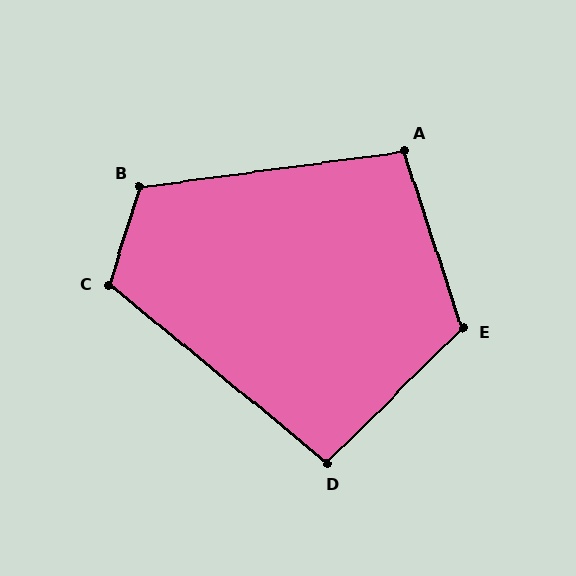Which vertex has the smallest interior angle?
D, at approximately 96 degrees.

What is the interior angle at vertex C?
Approximately 112 degrees (obtuse).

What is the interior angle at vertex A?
Approximately 101 degrees (obtuse).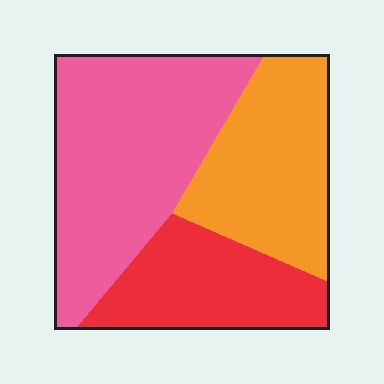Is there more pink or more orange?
Pink.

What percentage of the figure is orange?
Orange covers around 30% of the figure.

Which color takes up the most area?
Pink, at roughly 45%.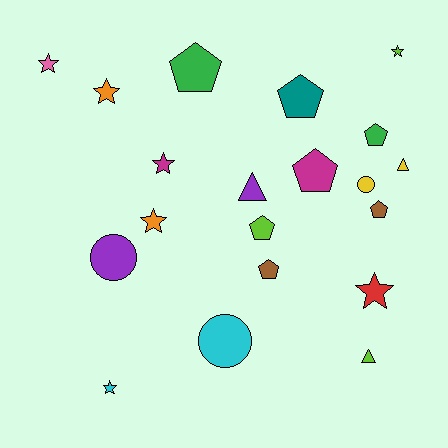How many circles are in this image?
There are 3 circles.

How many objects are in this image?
There are 20 objects.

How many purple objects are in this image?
There are 2 purple objects.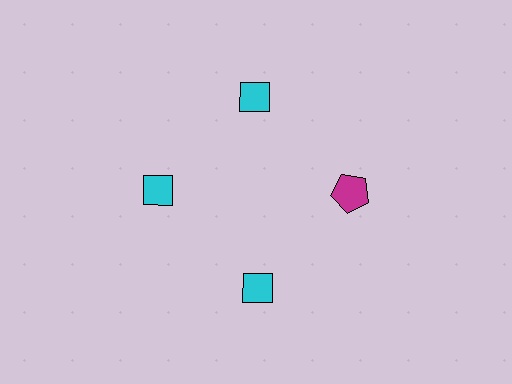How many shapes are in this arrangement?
There are 4 shapes arranged in a ring pattern.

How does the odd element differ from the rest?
It differs in both color (magenta instead of cyan) and shape (pentagon instead of diamond).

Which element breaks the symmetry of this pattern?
The magenta pentagon at roughly the 3 o'clock position breaks the symmetry. All other shapes are cyan diamonds.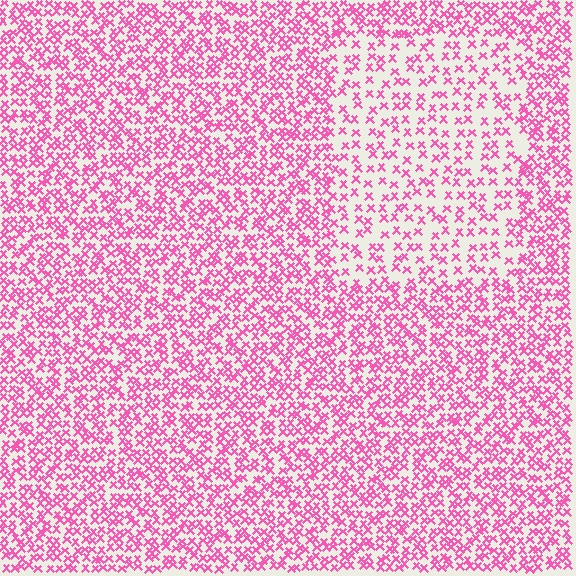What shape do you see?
I see a rectangle.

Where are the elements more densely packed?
The elements are more densely packed outside the rectangle boundary.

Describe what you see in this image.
The image contains small pink elements arranged at two different densities. A rectangle-shaped region is visible where the elements are less densely packed than the surrounding area.